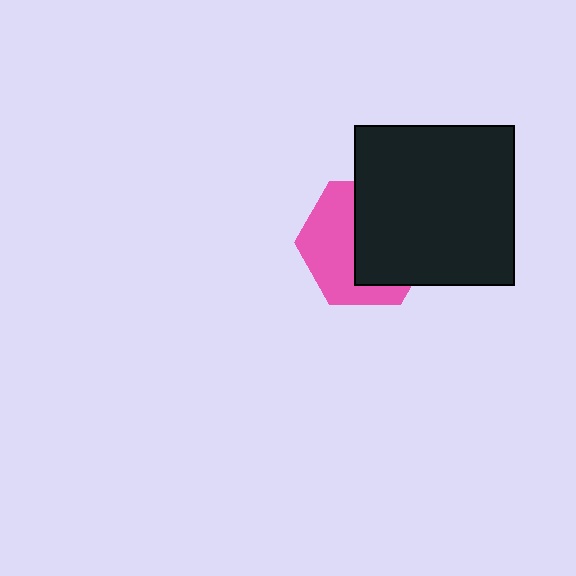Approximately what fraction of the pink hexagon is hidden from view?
Roughly 53% of the pink hexagon is hidden behind the black square.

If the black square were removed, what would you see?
You would see the complete pink hexagon.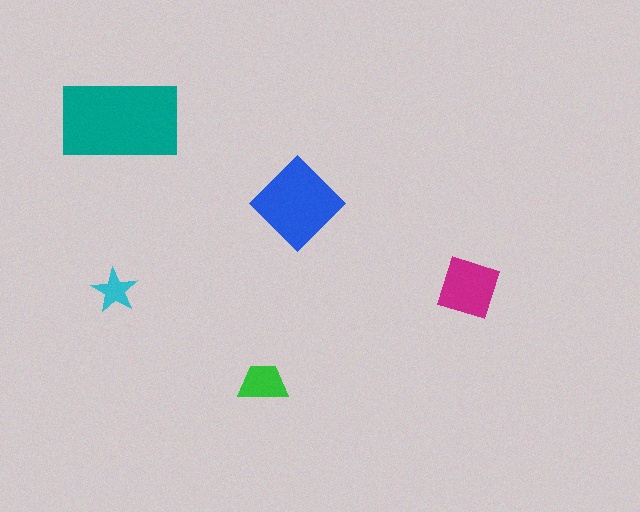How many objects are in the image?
There are 5 objects in the image.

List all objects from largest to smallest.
The teal rectangle, the blue diamond, the magenta square, the green trapezoid, the cyan star.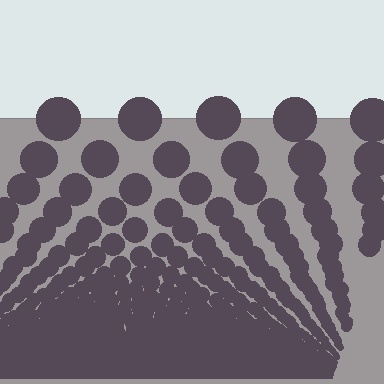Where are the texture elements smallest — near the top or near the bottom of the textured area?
Near the bottom.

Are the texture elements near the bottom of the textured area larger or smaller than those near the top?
Smaller. The gradient is inverted — elements near the bottom are smaller and denser.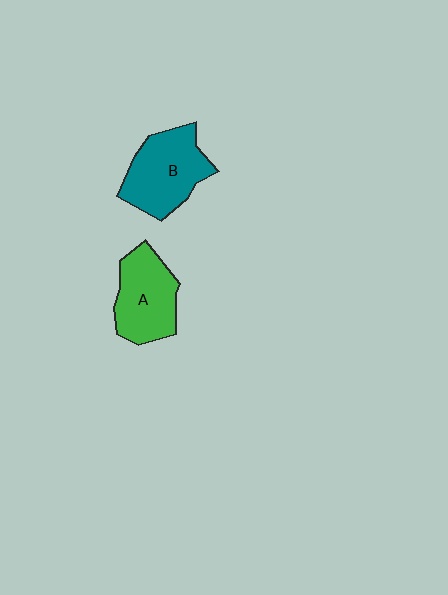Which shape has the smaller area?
Shape A (green).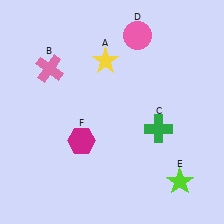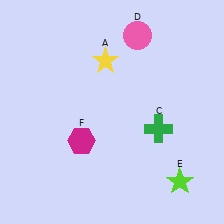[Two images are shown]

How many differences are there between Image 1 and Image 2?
There is 1 difference between the two images.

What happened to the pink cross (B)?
The pink cross (B) was removed in Image 2. It was in the top-left area of Image 1.